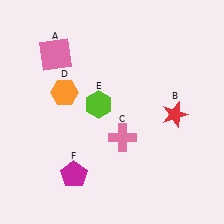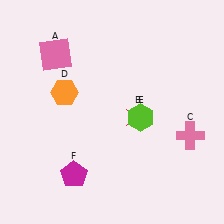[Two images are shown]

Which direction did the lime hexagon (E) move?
The lime hexagon (E) moved right.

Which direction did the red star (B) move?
The red star (B) moved left.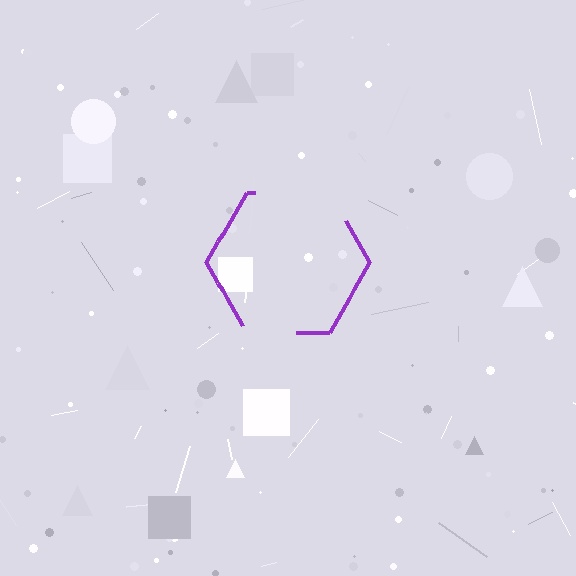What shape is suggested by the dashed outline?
The dashed outline suggests a hexagon.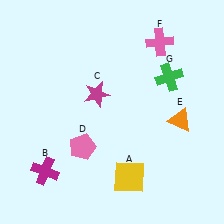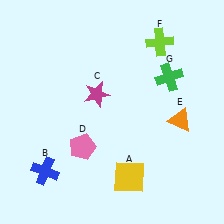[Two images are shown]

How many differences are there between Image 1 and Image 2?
There are 2 differences between the two images.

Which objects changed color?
B changed from magenta to blue. F changed from pink to lime.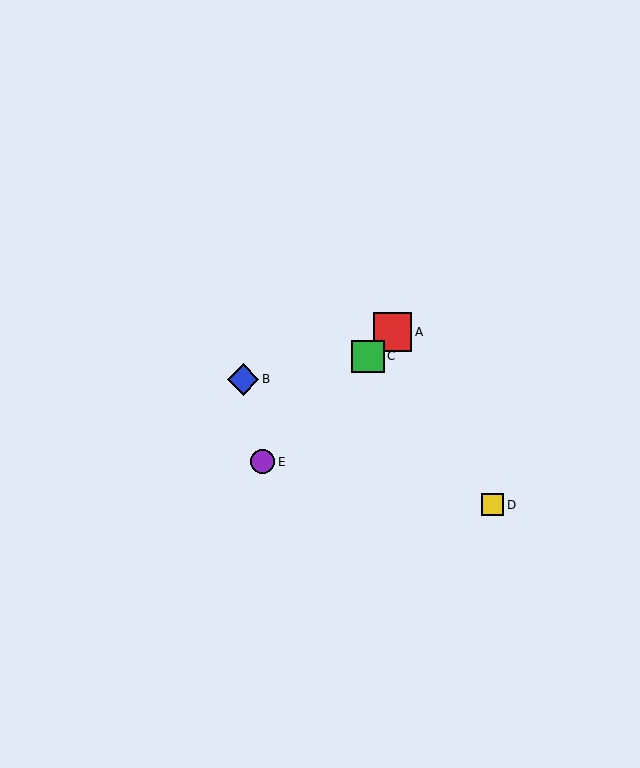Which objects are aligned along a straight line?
Objects A, C, E are aligned along a straight line.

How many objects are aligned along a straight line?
3 objects (A, C, E) are aligned along a straight line.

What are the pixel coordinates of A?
Object A is at (392, 332).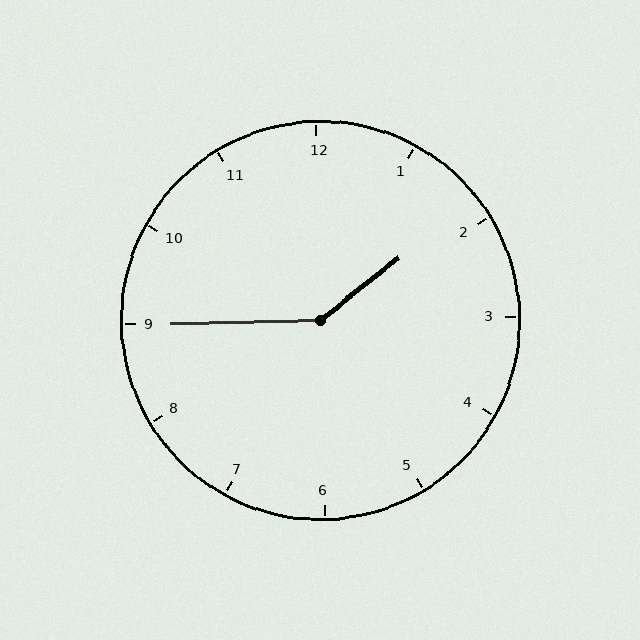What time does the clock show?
1:45.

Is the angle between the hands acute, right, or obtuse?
It is obtuse.